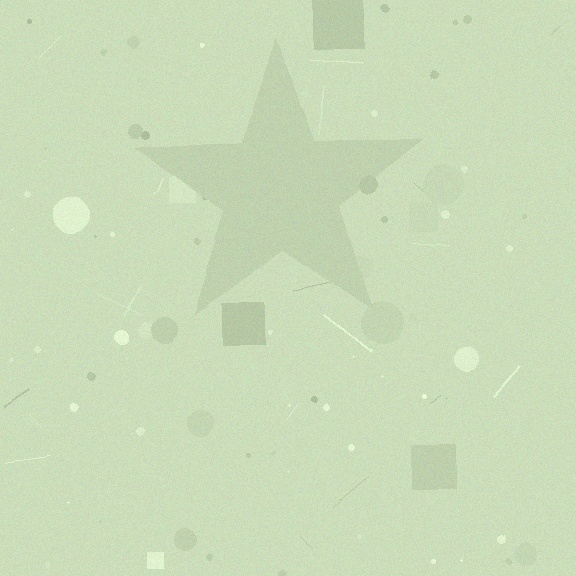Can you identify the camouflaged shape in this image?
The camouflaged shape is a star.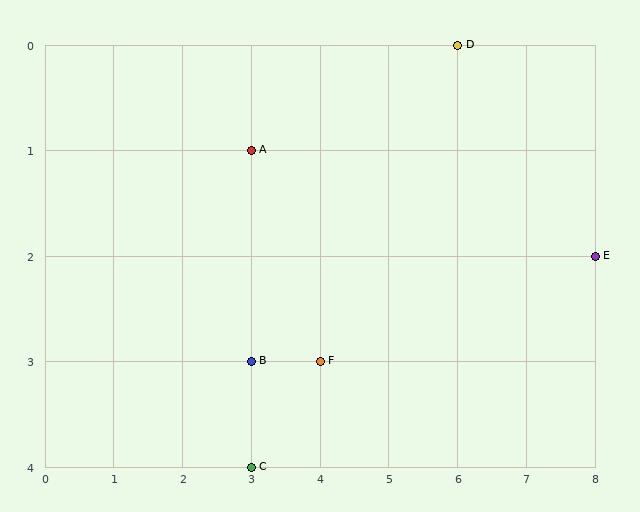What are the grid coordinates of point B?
Point B is at grid coordinates (3, 3).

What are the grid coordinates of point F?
Point F is at grid coordinates (4, 3).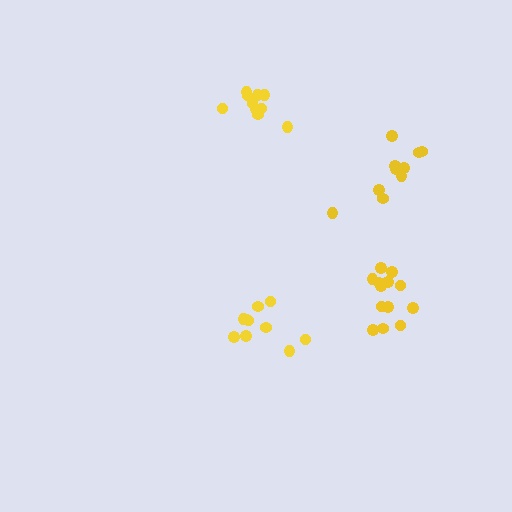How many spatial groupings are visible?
There are 4 spatial groupings.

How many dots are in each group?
Group 1: 10 dots, Group 2: 13 dots, Group 3: 11 dots, Group 4: 10 dots (44 total).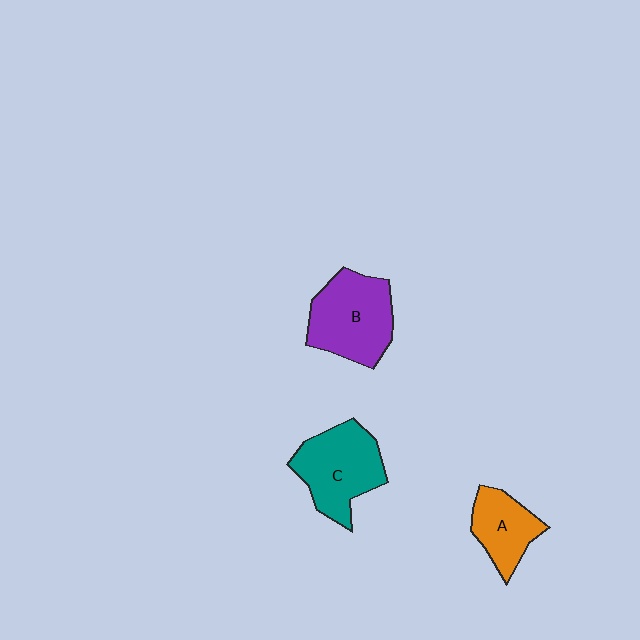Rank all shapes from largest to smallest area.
From largest to smallest: B (purple), C (teal), A (orange).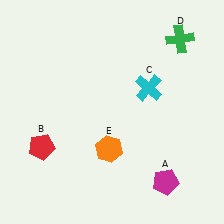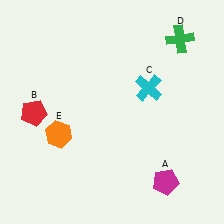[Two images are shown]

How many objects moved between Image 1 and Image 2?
2 objects moved between the two images.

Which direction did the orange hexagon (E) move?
The orange hexagon (E) moved left.